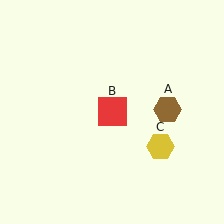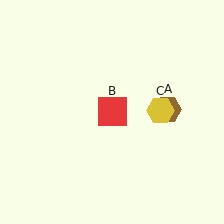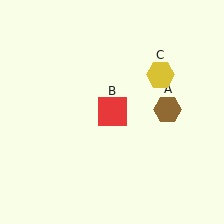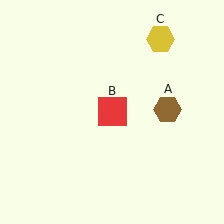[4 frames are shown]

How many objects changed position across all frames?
1 object changed position: yellow hexagon (object C).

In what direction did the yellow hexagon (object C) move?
The yellow hexagon (object C) moved up.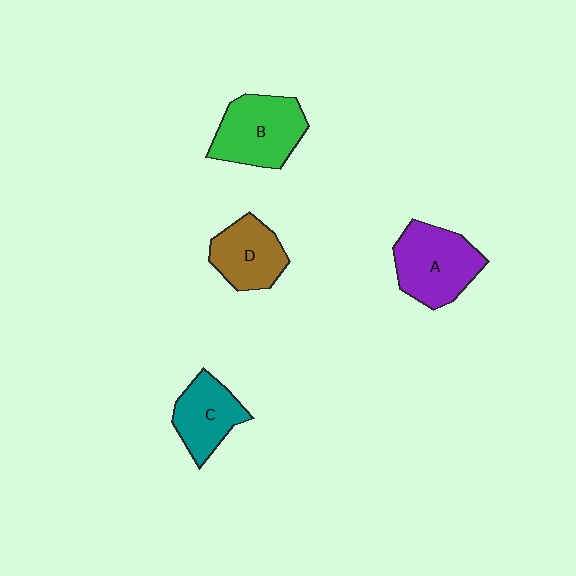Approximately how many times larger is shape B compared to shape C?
Approximately 1.3 times.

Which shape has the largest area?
Shape A (purple).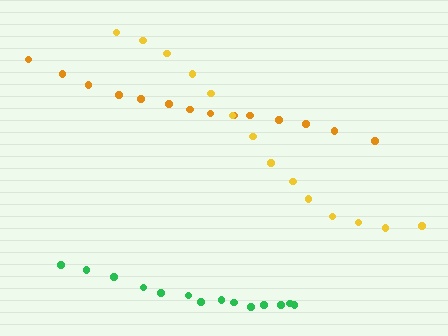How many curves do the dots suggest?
There are 3 distinct paths.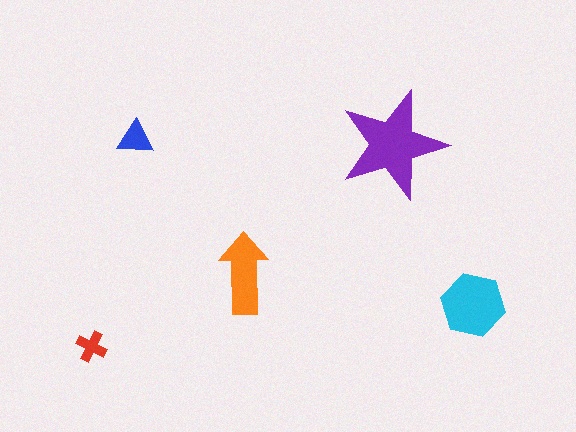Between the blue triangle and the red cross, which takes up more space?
The blue triangle.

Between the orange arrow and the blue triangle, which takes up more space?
The orange arrow.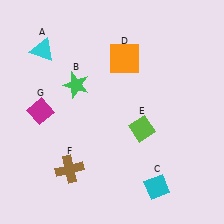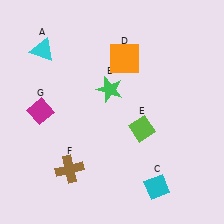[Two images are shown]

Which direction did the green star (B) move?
The green star (B) moved right.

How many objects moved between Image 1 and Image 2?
1 object moved between the two images.